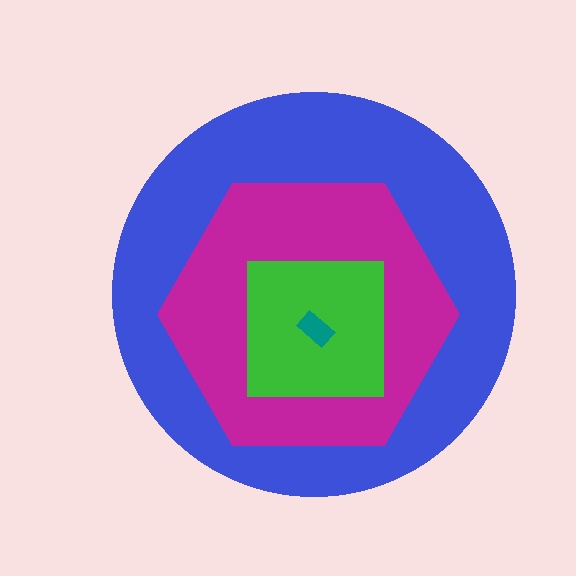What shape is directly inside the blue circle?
The magenta hexagon.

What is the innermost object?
The teal rectangle.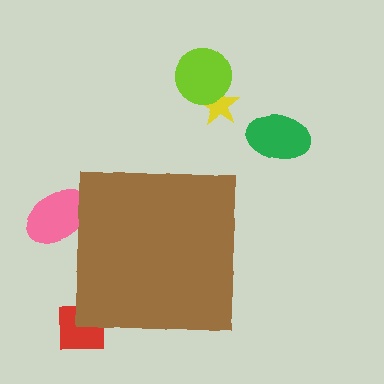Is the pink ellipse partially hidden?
Yes, the pink ellipse is partially hidden behind the brown square.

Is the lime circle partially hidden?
No, the lime circle is fully visible.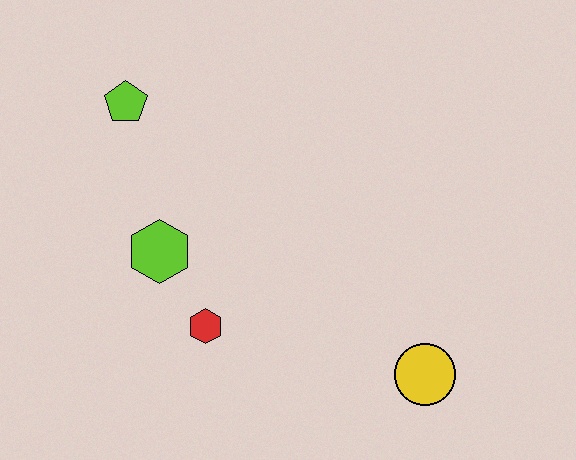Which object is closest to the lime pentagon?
The lime hexagon is closest to the lime pentagon.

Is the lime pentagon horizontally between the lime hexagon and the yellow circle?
No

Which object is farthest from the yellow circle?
The lime pentagon is farthest from the yellow circle.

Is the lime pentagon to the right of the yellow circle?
No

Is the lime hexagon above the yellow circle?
Yes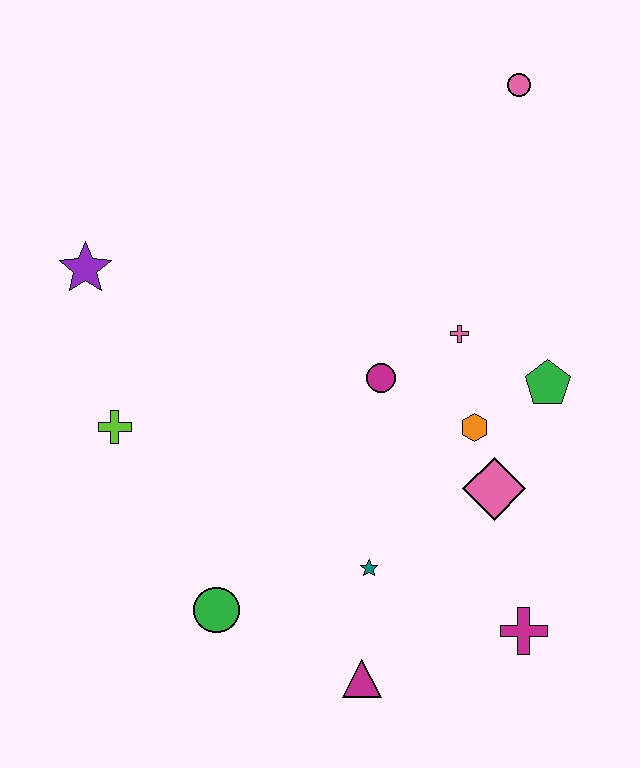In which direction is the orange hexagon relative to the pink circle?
The orange hexagon is below the pink circle.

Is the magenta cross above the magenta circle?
No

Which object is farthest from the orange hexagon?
The purple star is farthest from the orange hexagon.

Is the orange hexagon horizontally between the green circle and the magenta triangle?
No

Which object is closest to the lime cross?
The purple star is closest to the lime cross.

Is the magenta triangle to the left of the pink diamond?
Yes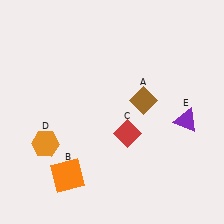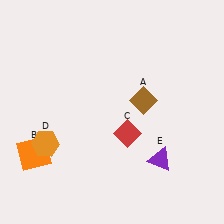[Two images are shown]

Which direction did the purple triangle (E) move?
The purple triangle (E) moved down.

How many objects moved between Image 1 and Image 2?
2 objects moved between the two images.